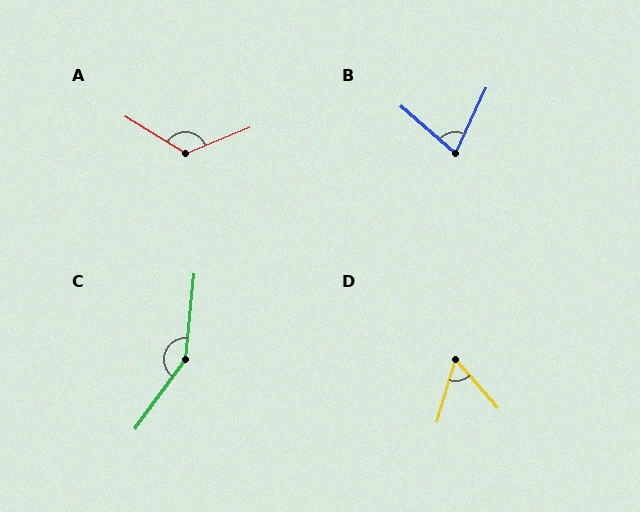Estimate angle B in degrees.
Approximately 74 degrees.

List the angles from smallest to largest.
D (58°), B (74°), A (126°), C (150°).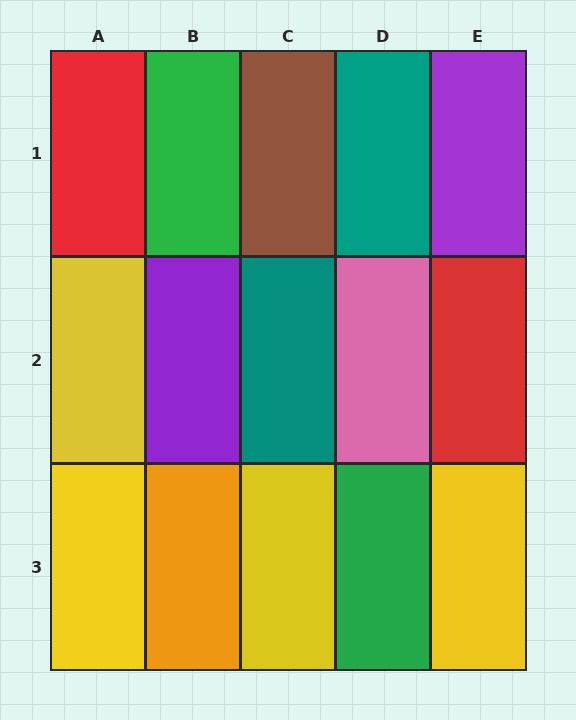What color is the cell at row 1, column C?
Brown.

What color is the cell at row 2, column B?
Purple.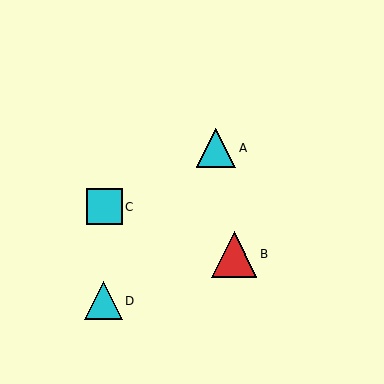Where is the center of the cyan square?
The center of the cyan square is at (104, 207).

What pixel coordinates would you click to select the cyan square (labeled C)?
Click at (104, 207) to select the cyan square C.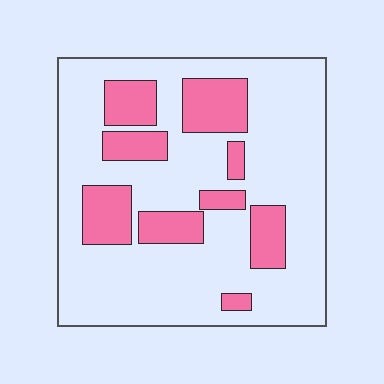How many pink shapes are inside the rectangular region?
9.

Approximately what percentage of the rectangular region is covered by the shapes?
Approximately 25%.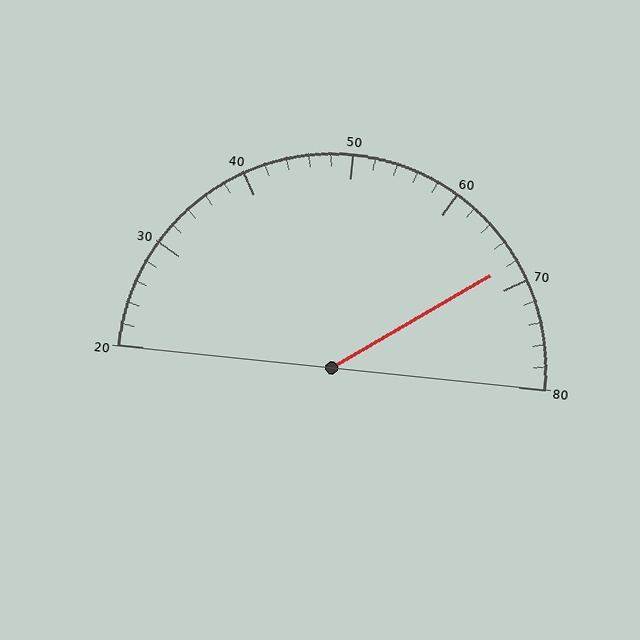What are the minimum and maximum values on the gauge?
The gauge ranges from 20 to 80.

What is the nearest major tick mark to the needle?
The nearest major tick mark is 70.